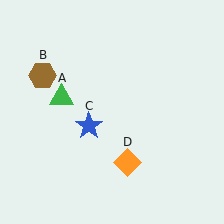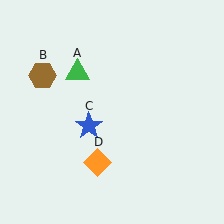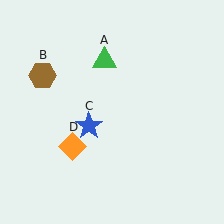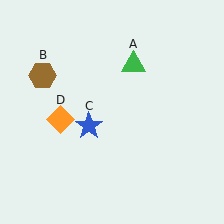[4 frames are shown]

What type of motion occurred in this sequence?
The green triangle (object A), orange diamond (object D) rotated clockwise around the center of the scene.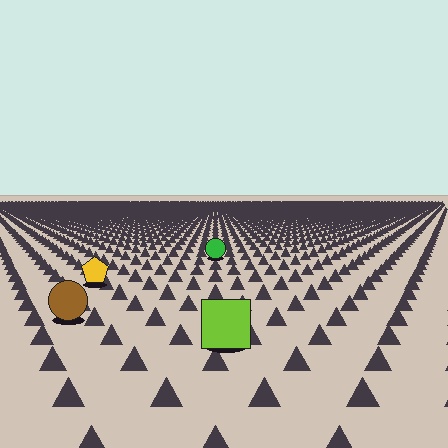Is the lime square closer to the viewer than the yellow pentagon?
Yes. The lime square is closer — you can tell from the texture gradient: the ground texture is coarser near it.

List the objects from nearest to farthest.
From nearest to farthest: the lime square, the brown circle, the yellow pentagon, the green circle.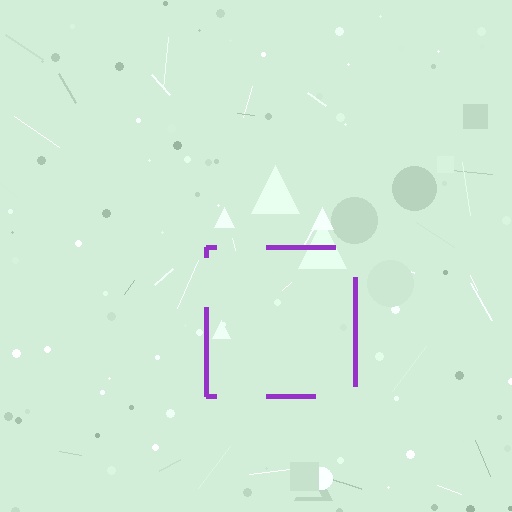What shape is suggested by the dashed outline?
The dashed outline suggests a square.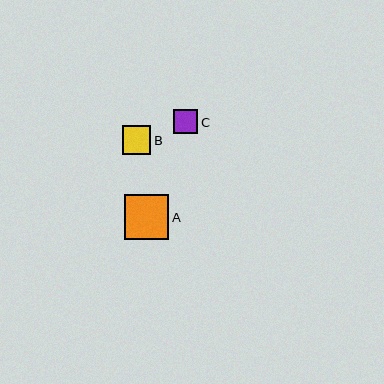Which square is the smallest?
Square C is the smallest with a size of approximately 24 pixels.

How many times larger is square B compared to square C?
Square B is approximately 1.2 times the size of square C.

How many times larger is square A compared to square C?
Square A is approximately 1.8 times the size of square C.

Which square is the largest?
Square A is the largest with a size of approximately 44 pixels.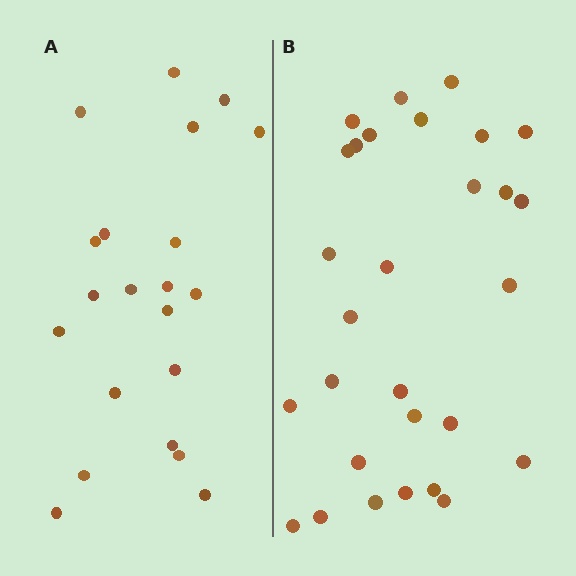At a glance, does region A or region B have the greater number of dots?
Region B (the right region) has more dots.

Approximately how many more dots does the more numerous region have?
Region B has roughly 8 or so more dots than region A.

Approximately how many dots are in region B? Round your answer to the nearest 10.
About 30 dots. (The exact count is 29, which rounds to 30.)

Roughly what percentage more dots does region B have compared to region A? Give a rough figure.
About 40% more.